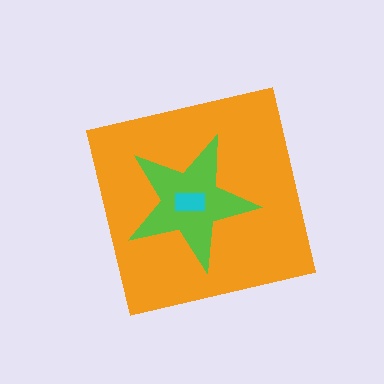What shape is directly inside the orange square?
The lime star.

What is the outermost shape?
The orange square.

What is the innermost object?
The cyan rectangle.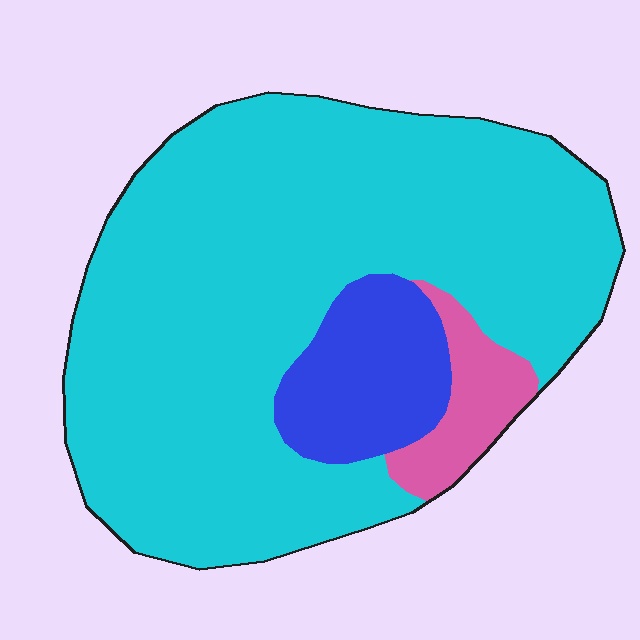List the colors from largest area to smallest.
From largest to smallest: cyan, blue, pink.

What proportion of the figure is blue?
Blue takes up about one eighth (1/8) of the figure.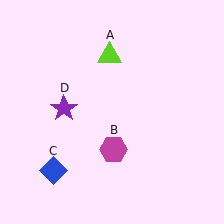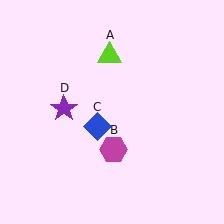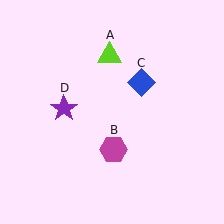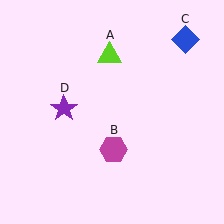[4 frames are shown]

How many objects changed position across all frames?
1 object changed position: blue diamond (object C).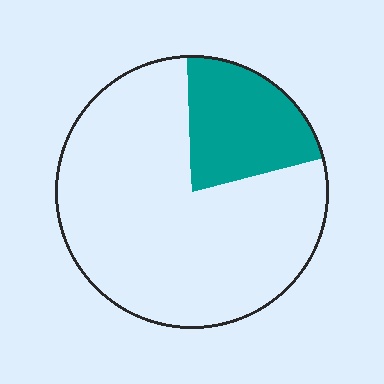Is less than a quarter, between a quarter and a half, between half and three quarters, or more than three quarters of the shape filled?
Less than a quarter.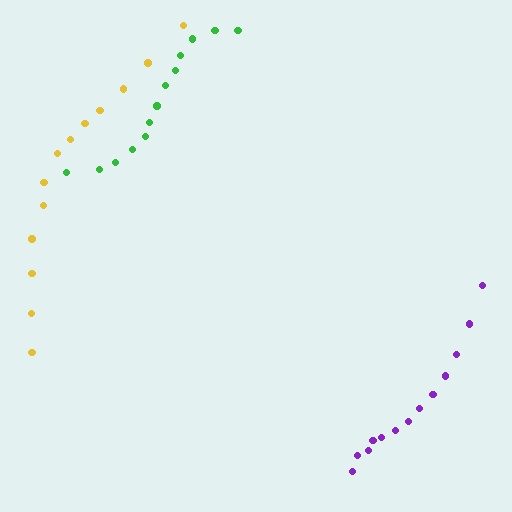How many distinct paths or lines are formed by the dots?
There are 3 distinct paths.